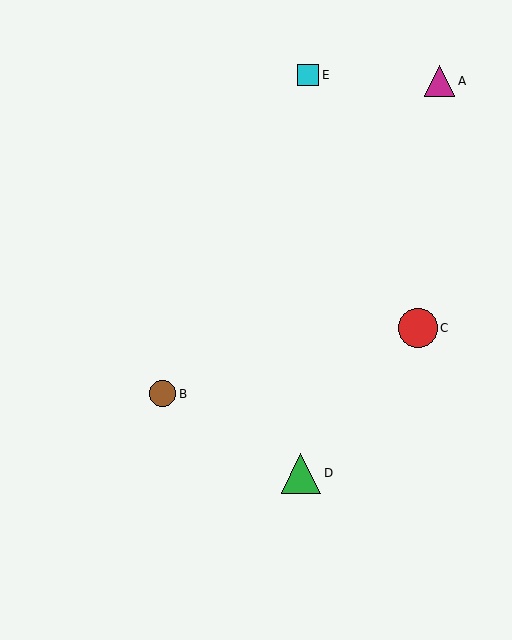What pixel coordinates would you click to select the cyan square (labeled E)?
Click at (308, 75) to select the cyan square E.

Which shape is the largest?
The green triangle (labeled D) is the largest.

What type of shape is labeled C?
Shape C is a red circle.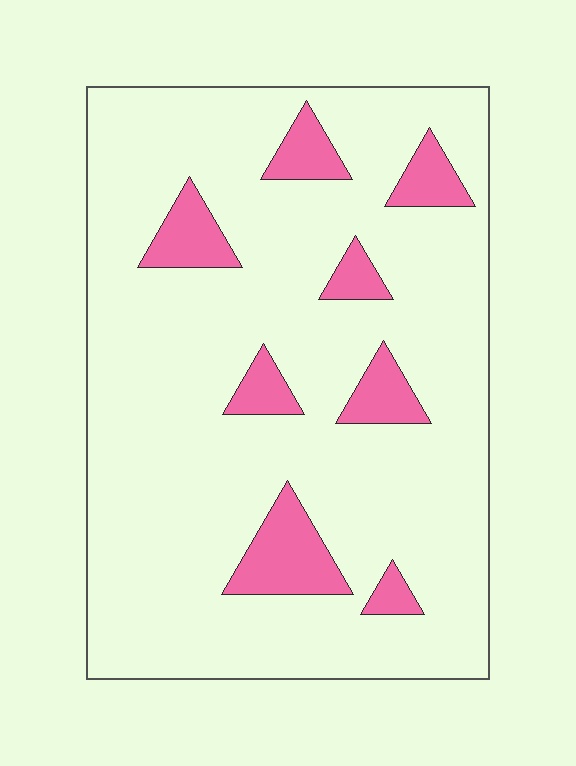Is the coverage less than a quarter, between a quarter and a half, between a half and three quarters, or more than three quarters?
Less than a quarter.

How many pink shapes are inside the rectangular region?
8.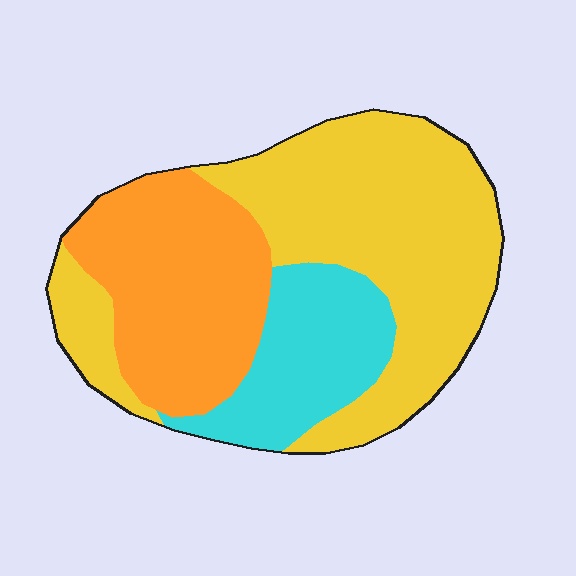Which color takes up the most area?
Yellow, at roughly 50%.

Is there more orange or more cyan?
Orange.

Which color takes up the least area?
Cyan, at roughly 20%.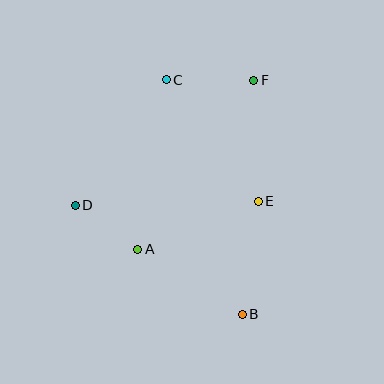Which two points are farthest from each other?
Points B and C are farthest from each other.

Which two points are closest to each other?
Points A and D are closest to each other.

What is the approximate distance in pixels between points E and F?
The distance between E and F is approximately 121 pixels.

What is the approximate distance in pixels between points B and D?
The distance between B and D is approximately 199 pixels.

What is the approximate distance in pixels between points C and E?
The distance between C and E is approximately 153 pixels.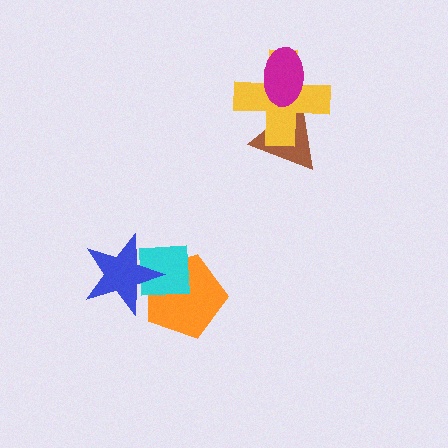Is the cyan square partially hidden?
Yes, it is partially covered by another shape.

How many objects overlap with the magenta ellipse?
2 objects overlap with the magenta ellipse.